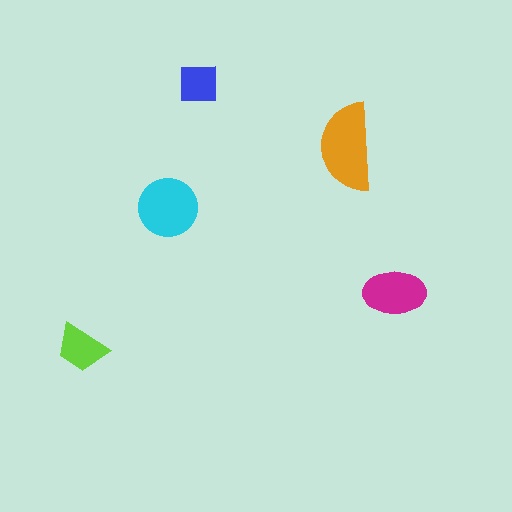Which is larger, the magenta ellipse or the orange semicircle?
The orange semicircle.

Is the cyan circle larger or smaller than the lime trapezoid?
Larger.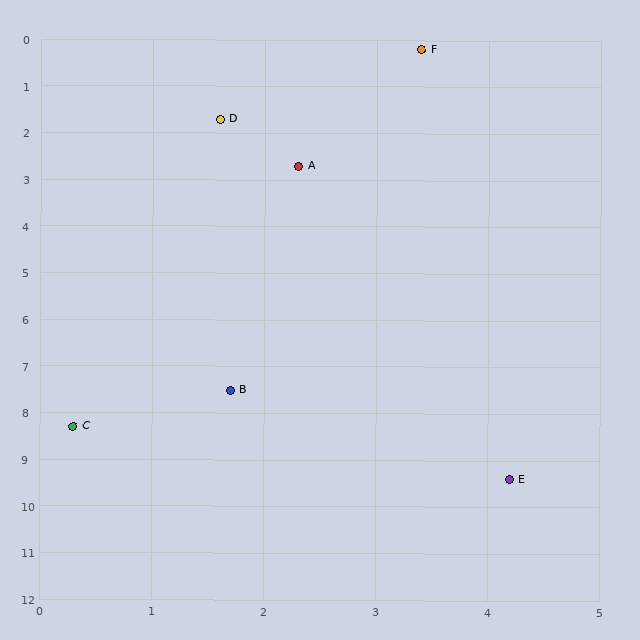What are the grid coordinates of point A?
Point A is at approximately (2.3, 2.7).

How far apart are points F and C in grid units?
Points F and C are about 8.7 grid units apart.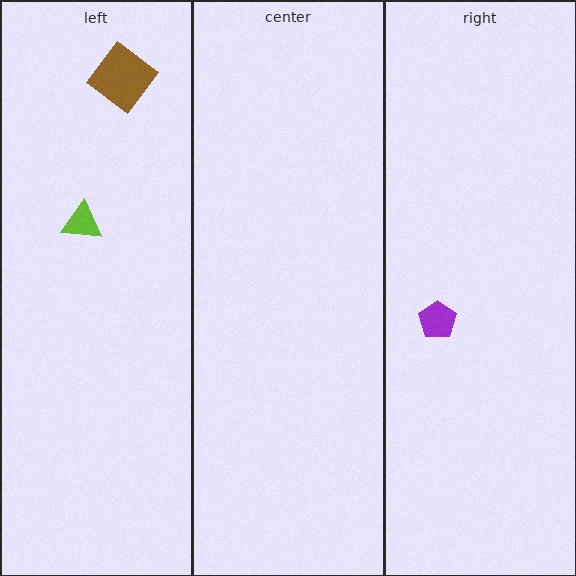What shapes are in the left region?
The lime triangle, the brown diamond.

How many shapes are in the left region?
2.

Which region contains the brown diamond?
The left region.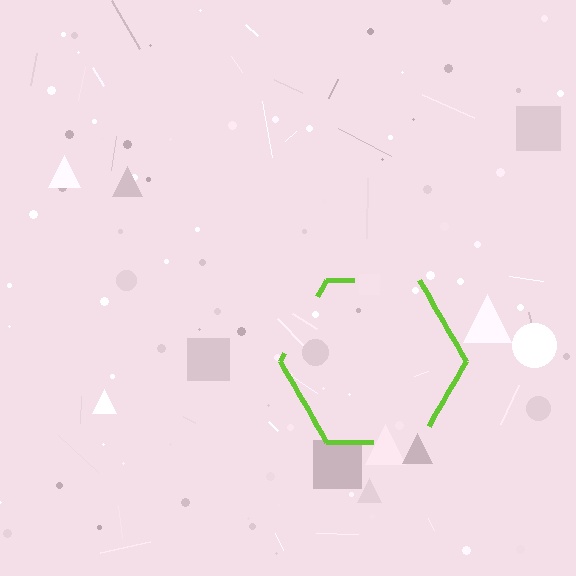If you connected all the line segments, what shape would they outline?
They would outline a hexagon.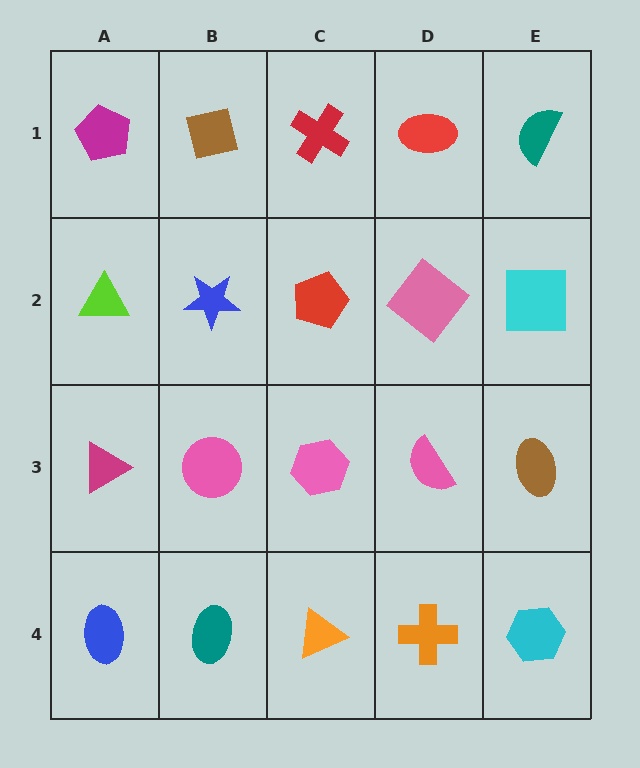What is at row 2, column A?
A lime triangle.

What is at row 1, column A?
A magenta pentagon.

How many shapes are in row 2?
5 shapes.